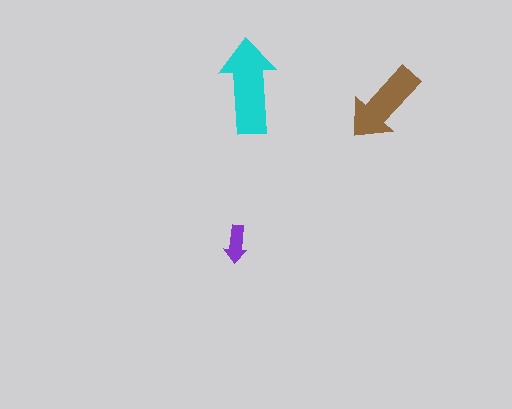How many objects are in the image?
There are 3 objects in the image.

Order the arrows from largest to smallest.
the cyan one, the brown one, the purple one.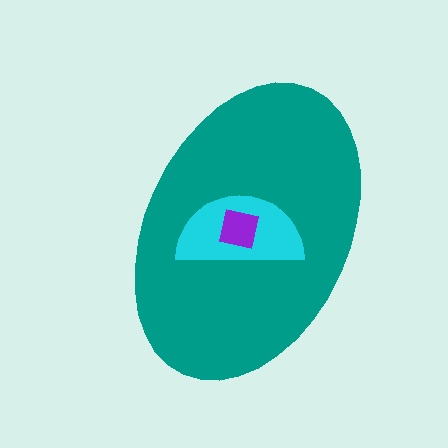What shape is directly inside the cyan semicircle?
The purple square.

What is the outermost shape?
The teal ellipse.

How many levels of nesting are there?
3.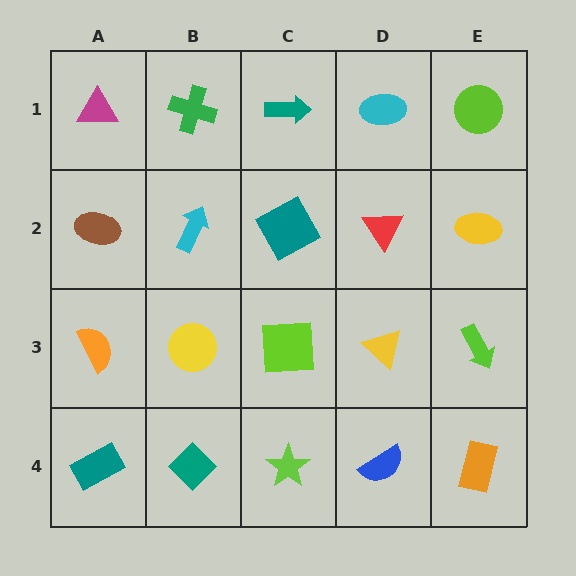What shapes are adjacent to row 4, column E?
A lime arrow (row 3, column E), a blue semicircle (row 4, column D).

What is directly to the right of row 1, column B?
A teal arrow.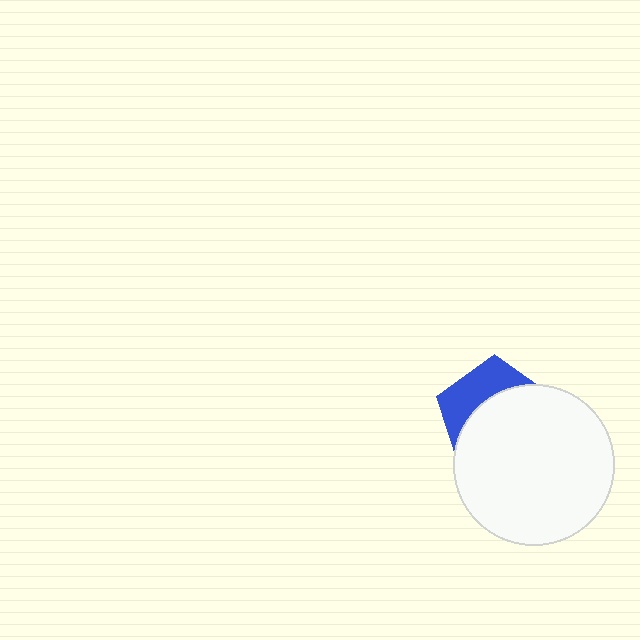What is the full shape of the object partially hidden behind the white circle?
The partially hidden object is a blue pentagon.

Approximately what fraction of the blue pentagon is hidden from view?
Roughly 65% of the blue pentagon is hidden behind the white circle.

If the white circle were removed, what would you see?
You would see the complete blue pentagon.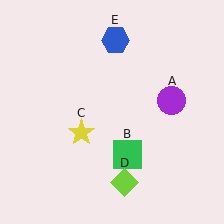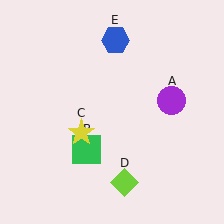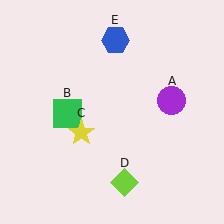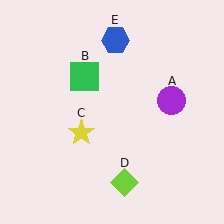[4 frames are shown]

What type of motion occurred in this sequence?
The green square (object B) rotated clockwise around the center of the scene.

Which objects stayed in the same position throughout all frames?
Purple circle (object A) and yellow star (object C) and lime diamond (object D) and blue hexagon (object E) remained stationary.